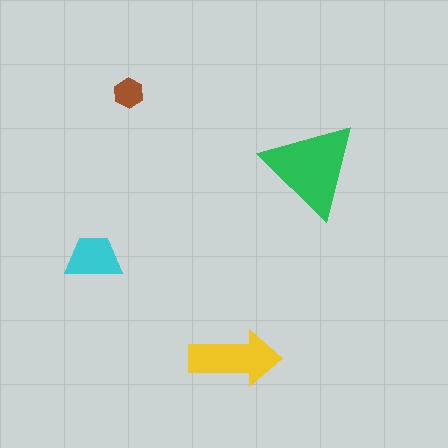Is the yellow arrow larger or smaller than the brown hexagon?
Larger.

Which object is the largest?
The green triangle.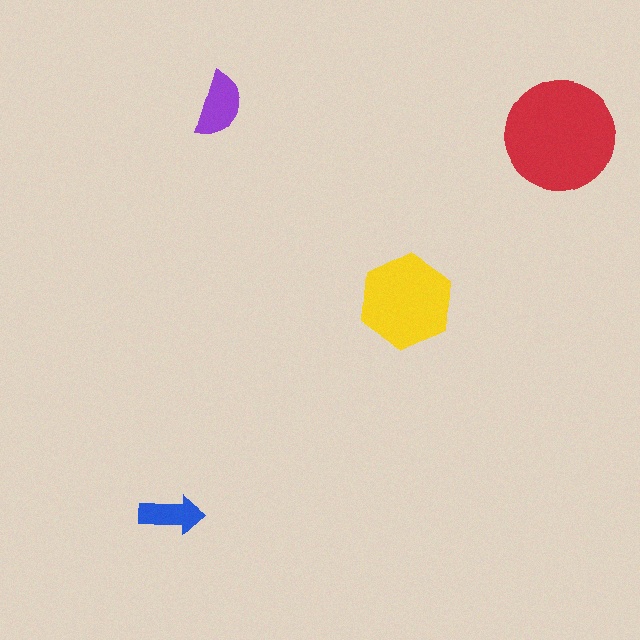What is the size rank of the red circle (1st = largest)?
1st.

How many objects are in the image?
There are 4 objects in the image.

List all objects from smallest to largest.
The blue arrow, the purple semicircle, the yellow hexagon, the red circle.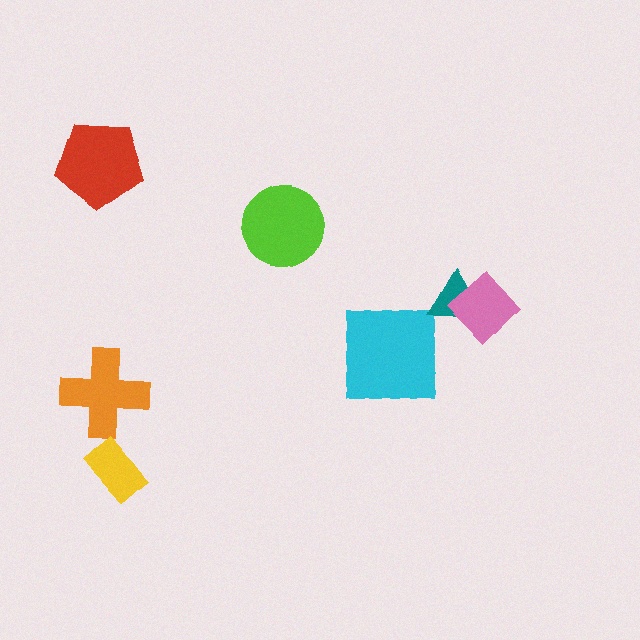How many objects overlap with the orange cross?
0 objects overlap with the orange cross.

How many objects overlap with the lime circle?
0 objects overlap with the lime circle.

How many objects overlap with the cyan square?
0 objects overlap with the cyan square.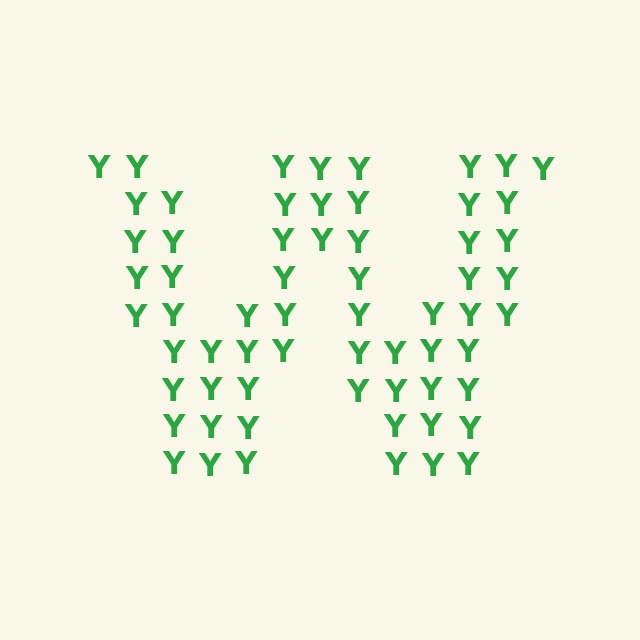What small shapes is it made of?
It is made of small letter Y's.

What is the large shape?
The large shape is the letter W.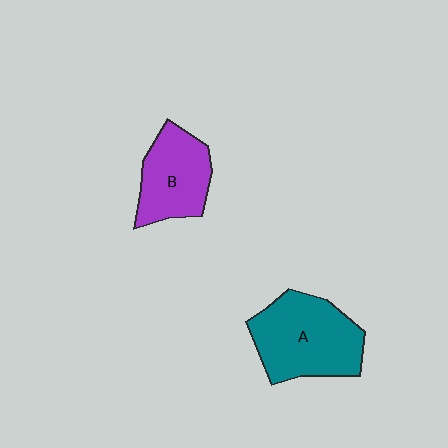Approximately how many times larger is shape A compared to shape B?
Approximately 1.4 times.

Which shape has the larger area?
Shape A (teal).